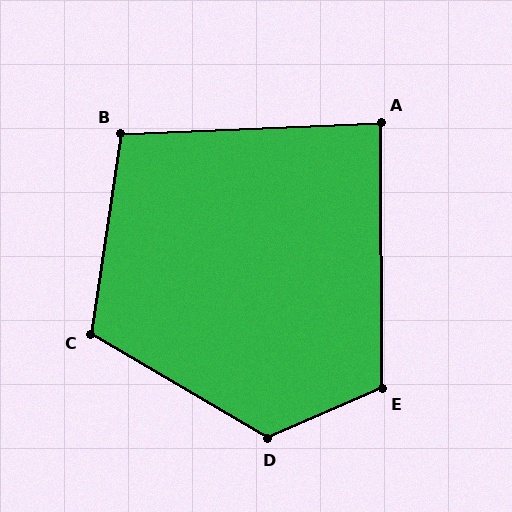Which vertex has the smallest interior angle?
A, at approximately 88 degrees.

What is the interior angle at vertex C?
Approximately 112 degrees (obtuse).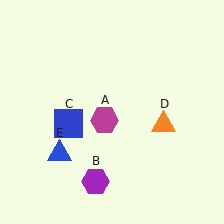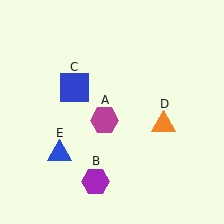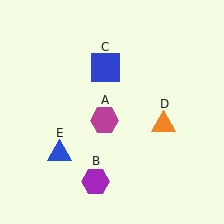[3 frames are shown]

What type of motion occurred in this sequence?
The blue square (object C) rotated clockwise around the center of the scene.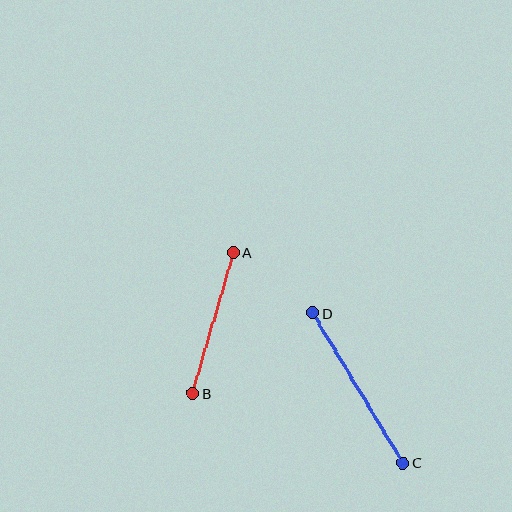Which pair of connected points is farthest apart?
Points C and D are farthest apart.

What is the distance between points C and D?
The distance is approximately 175 pixels.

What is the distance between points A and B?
The distance is approximately 147 pixels.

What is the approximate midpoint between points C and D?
The midpoint is at approximately (358, 388) pixels.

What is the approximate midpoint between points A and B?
The midpoint is at approximately (213, 323) pixels.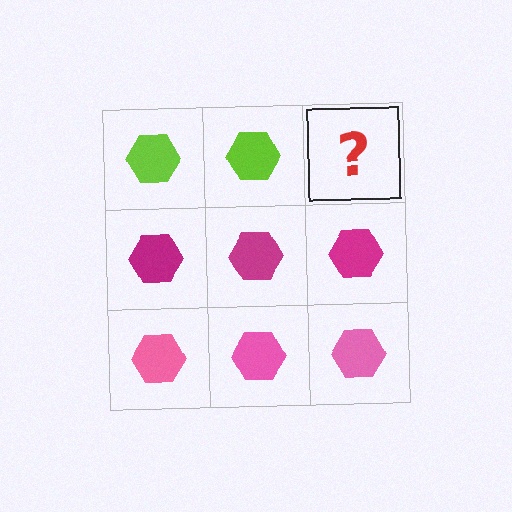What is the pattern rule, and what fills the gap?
The rule is that each row has a consistent color. The gap should be filled with a lime hexagon.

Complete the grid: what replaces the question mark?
The question mark should be replaced with a lime hexagon.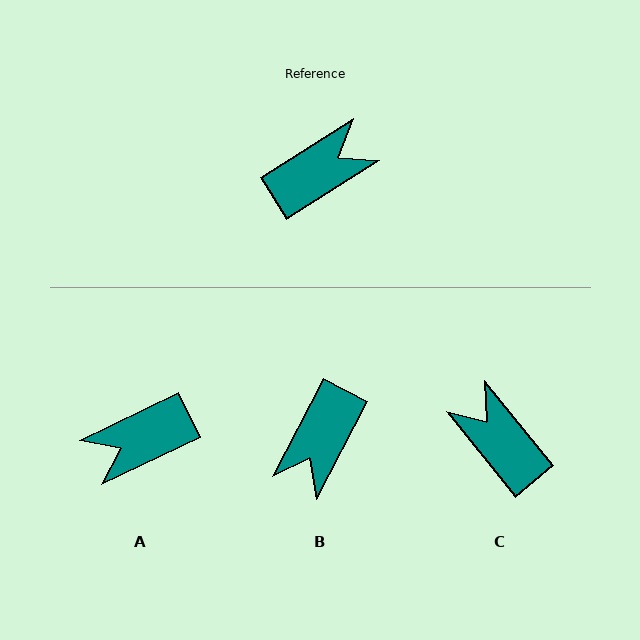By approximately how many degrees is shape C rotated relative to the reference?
Approximately 97 degrees counter-clockwise.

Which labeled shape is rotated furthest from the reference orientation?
A, about 173 degrees away.